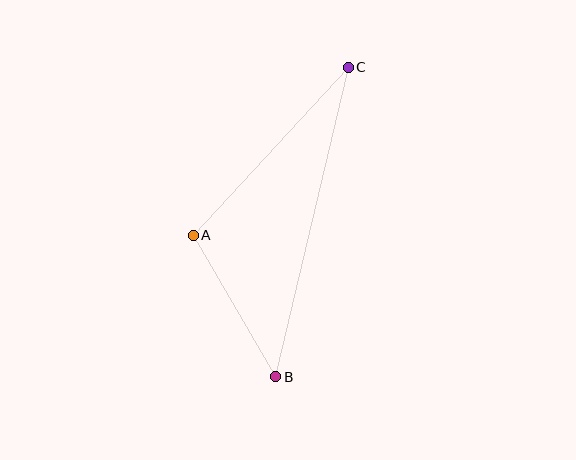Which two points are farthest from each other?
Points B and C are farthest from each other.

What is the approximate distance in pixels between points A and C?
The distance between A and C is approximately 229 pixels.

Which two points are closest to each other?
Points A and B are closest to each other.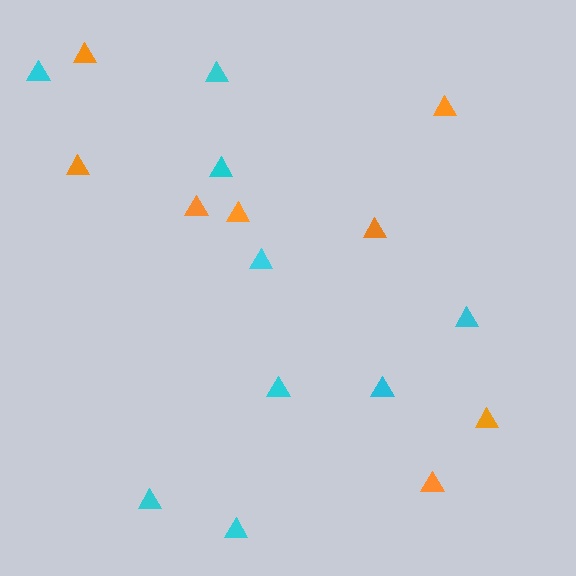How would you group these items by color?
There are 2 groups: one group of orange triangles (8) and one group of cyan triangles (9).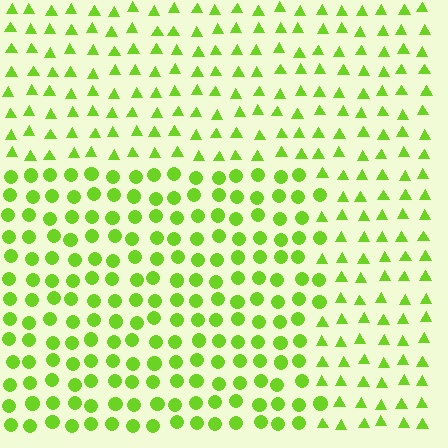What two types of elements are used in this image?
The image uses circles inside the rectangle region and triangles outside it.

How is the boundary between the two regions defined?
The boundary is defined by a change in element shape: circles inside vs. triangles outside. All elements share the same color and spacing.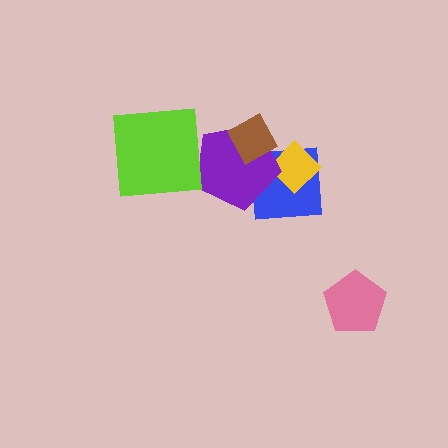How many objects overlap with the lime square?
0 objects overlap with the lime square.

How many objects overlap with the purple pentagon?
3 objects overlap with the purple pentagon.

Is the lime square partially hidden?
No, no other shape covers it.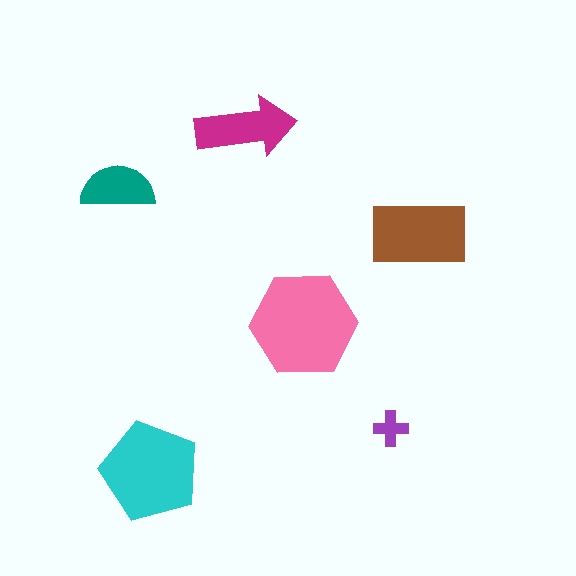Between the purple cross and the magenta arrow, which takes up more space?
The magenta arrow.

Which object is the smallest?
The purple cross.